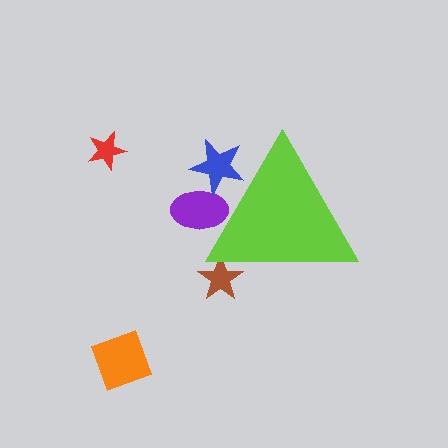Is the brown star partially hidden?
Yes, the brown star is partially hidden behind the lime triangle.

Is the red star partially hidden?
No, the red star is fully visible.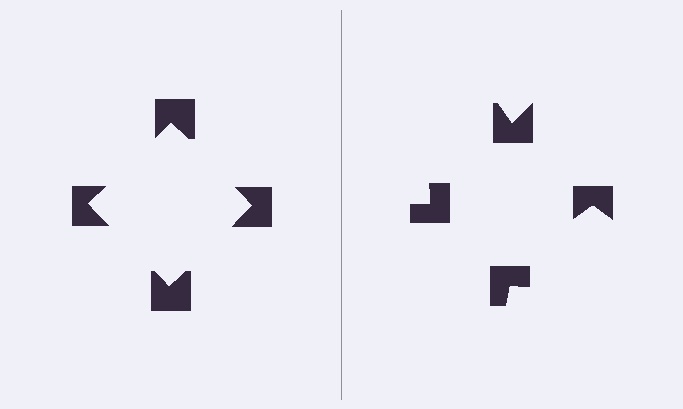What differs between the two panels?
The notched squares are positioned identically on both sides; only the wedge orientations differ. On the left they align to a square; on the right they are misaligned.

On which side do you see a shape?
An illusory square appears on the left side. On the right side the wedge cuts are rotated, so no coherent shape forms.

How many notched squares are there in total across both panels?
8 — 4 on each side.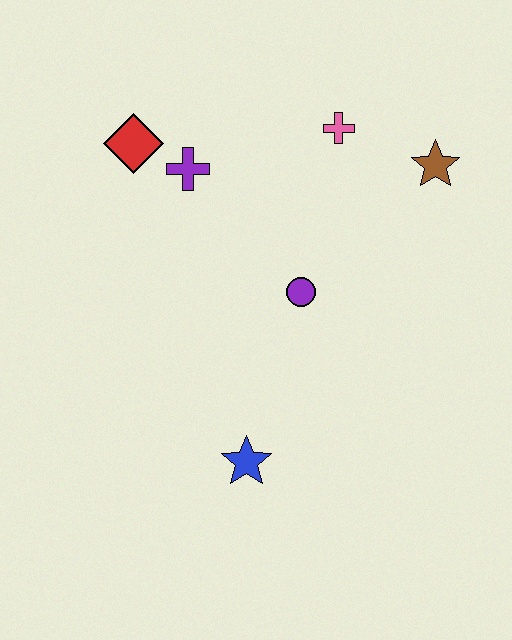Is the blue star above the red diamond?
No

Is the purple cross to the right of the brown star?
No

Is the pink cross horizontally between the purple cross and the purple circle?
No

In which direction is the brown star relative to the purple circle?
The brown star is to the right of the purple circle.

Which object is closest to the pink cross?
The brown star is closest to the pink cross.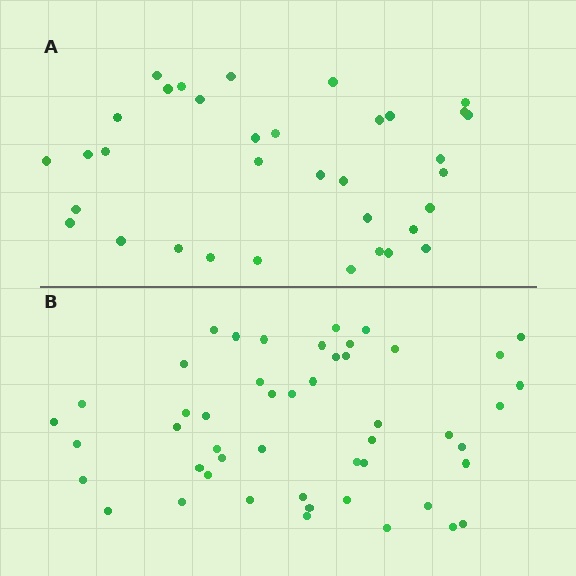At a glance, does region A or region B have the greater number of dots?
Region B (the bottom region) has more dots.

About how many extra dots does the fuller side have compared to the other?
Region B has approximately 15 more dots than region A.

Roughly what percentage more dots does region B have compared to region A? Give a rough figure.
About 40% more.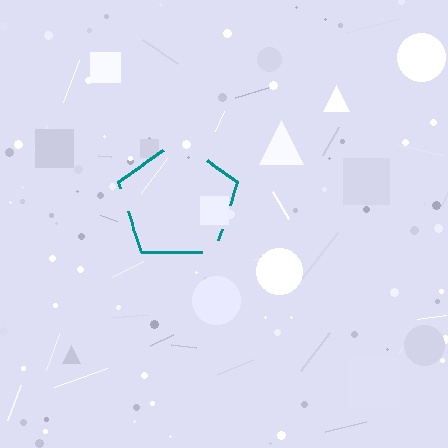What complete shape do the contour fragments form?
The contour fragments form a pentagon.